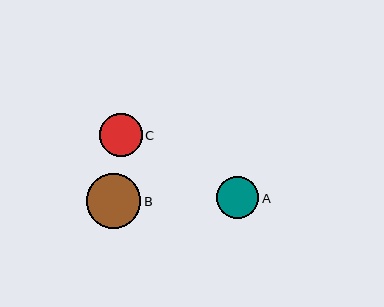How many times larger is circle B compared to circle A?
Circle B is approximately 1.3 times the size of circle A.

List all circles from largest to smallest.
From largest to smallest: B, C, A.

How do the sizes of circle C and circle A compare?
Circle C and circle A are approximately the same size.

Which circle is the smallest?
Circle A is the smallest with a size of approximately 42 pixels.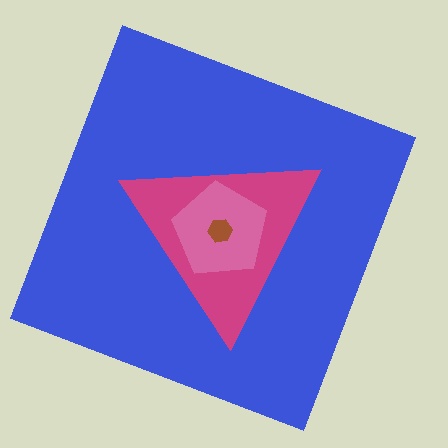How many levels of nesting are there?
4.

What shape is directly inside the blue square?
The magenta triangle.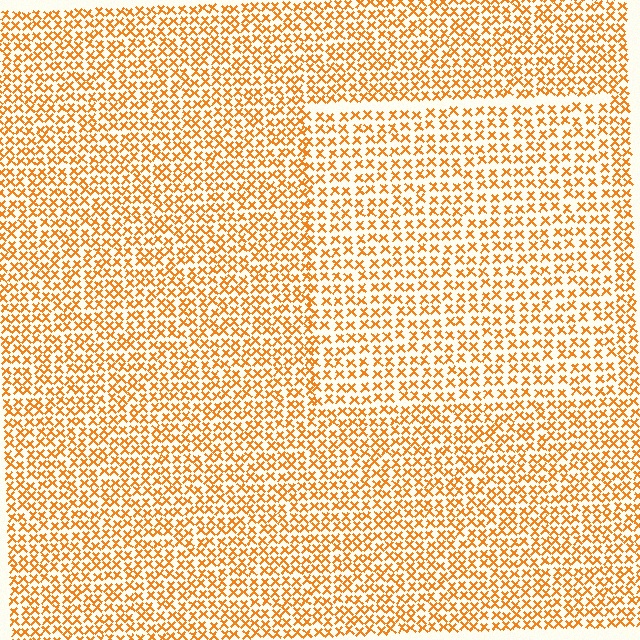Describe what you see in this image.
The image contains small orange elements arranged at two different densities. A rectangle-shaped region is visible where the elements are less densely packed than the surrounding area.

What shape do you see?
I see a rectangle.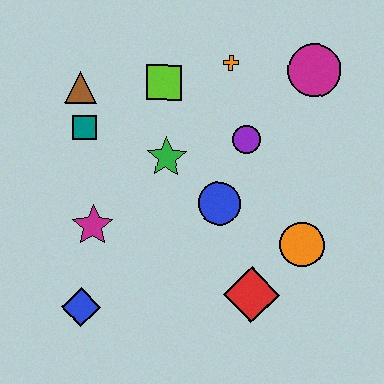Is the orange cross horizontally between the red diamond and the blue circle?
Yes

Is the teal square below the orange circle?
No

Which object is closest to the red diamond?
The orange circle is closest to the red diamond.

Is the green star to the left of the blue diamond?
No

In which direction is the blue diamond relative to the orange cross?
The blue diamond is below the orange cross.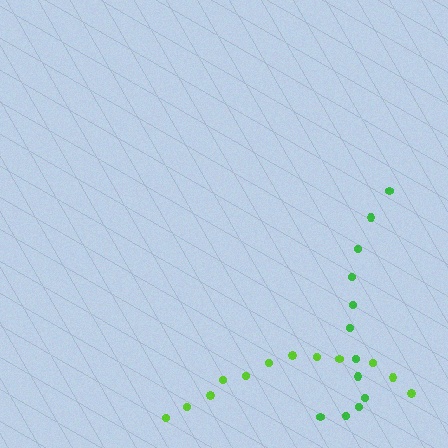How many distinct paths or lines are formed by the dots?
There are 2 distinct paths.